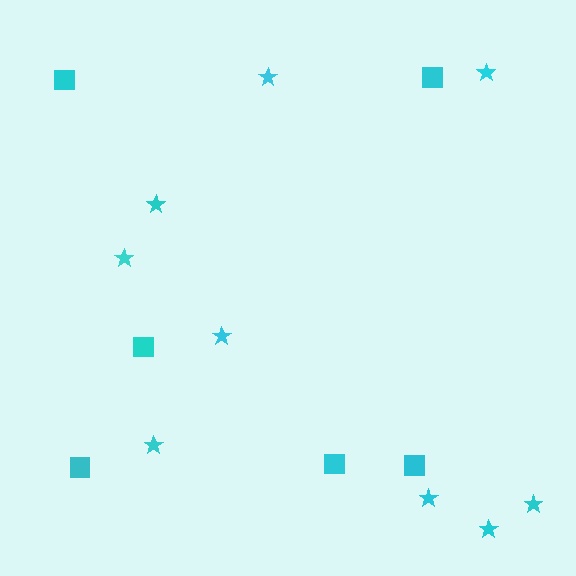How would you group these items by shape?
There are 2 groups: one group of stars (9) and one group of squares (6).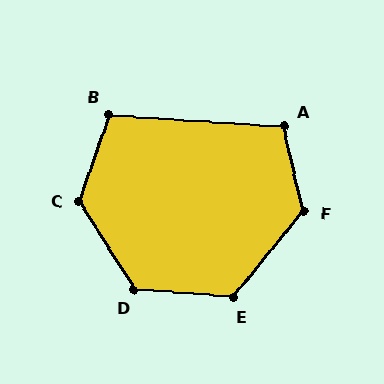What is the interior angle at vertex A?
Approximately 107 degrees (obtuse).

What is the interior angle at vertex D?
Approximately 127 degrees (obtuse).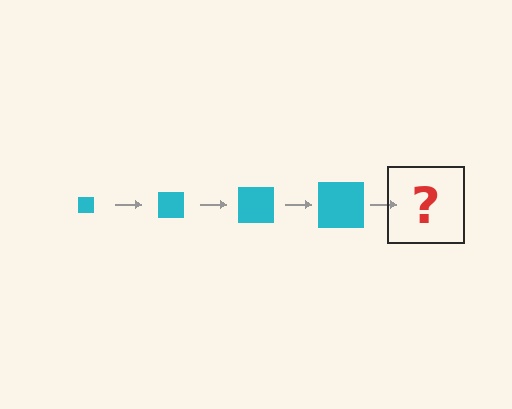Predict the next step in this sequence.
The next step is a cyan square, larger than the previous one.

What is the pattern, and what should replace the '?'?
The pattern is that the square gets progressively larger each step. The '?' should be a cyan square, larger than the previous one.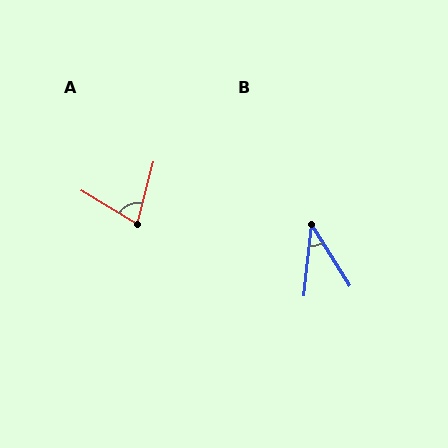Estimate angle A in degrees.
Approximately 74 degrees.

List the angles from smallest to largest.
B (38°), A (74°).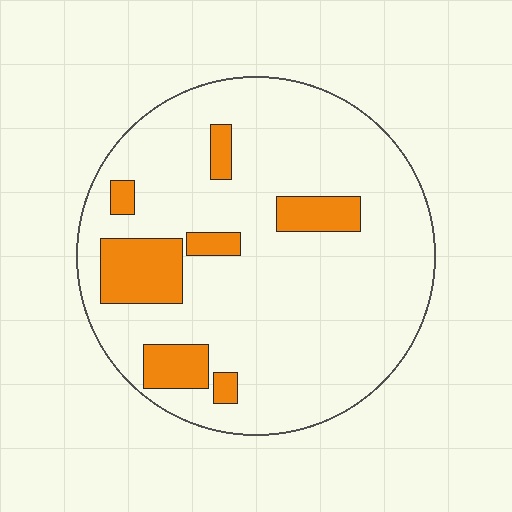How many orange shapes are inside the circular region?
7.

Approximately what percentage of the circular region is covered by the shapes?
Approximately 15%.